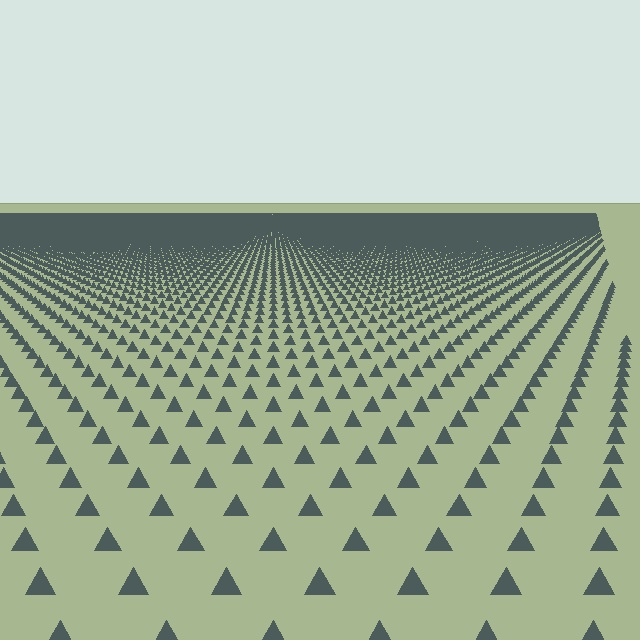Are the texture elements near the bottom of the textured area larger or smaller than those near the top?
Larger. Near the bottom, elements are closer to the viewer and appear at a bigger on-screen size.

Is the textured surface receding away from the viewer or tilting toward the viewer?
The surface is receding away from the viewer. Texture elements get smaller and denser toward the top.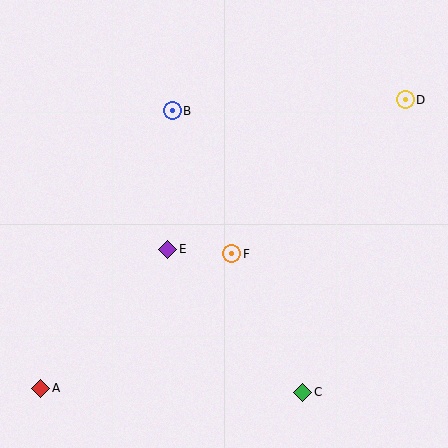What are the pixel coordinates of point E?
Point E is at (167, 249).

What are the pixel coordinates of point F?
Point F is at (232, 254).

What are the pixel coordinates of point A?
Point A is at (41, 388).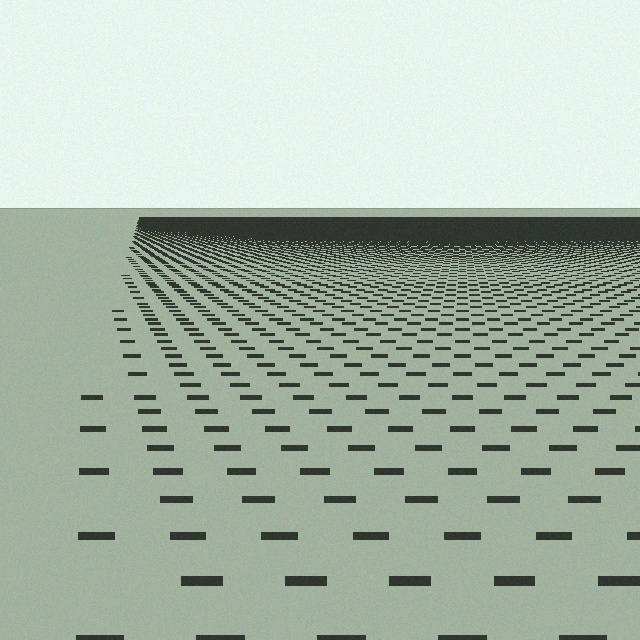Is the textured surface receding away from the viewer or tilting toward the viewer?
The surface is receding away from the viewer. Texture elements get smaller and denser toward the top.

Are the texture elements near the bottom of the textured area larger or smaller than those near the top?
Larger. Near the bottom, elements are closer to the viewer and appear at a bigger on-screen size.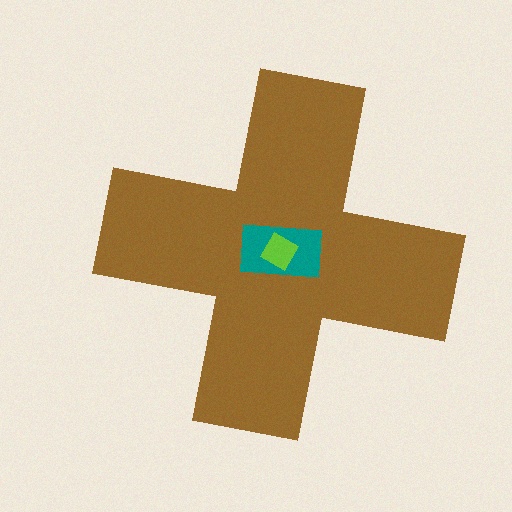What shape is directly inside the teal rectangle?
The lime diamond.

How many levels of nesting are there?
3.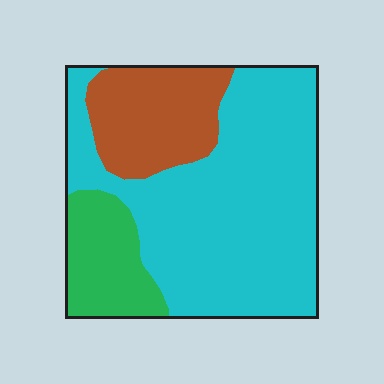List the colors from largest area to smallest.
From largest to smallest: cyan, brown, green.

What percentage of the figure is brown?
Brown takes up about one fifth (1/5) of the figure.